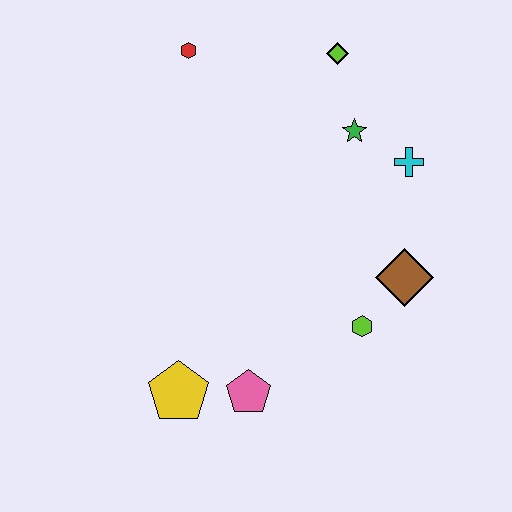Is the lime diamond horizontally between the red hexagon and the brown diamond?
Yes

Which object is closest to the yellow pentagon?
The pink pentagon is closest to the yellow pentagon.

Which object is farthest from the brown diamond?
The red hexagon is farthest from the brown diamond.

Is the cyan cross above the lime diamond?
No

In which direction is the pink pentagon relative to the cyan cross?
The pink pentagon is below the cyan cross.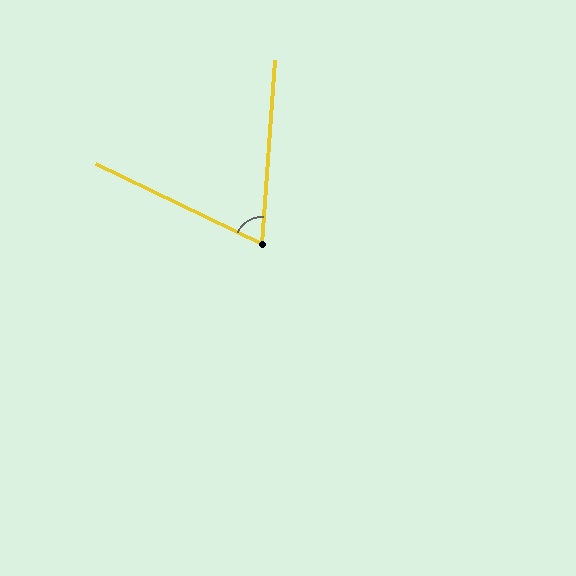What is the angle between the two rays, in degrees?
Approximately 68 degrees.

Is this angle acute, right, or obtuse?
It is acute.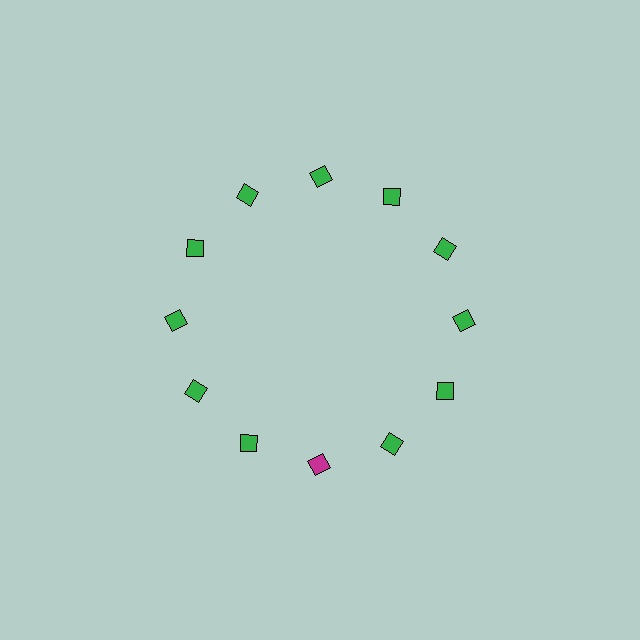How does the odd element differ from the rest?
It has a different color: magenta instead of green.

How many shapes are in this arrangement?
There are 12 shapes arranged in a ring pattern.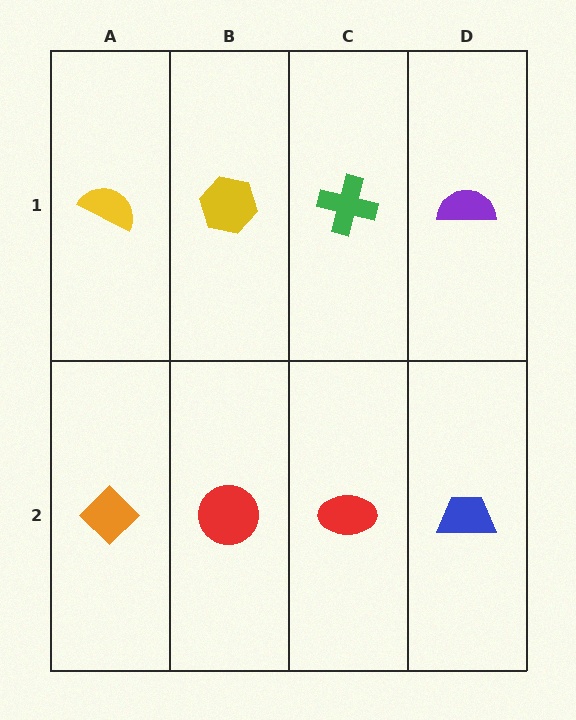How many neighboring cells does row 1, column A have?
2.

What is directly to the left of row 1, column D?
A green cross.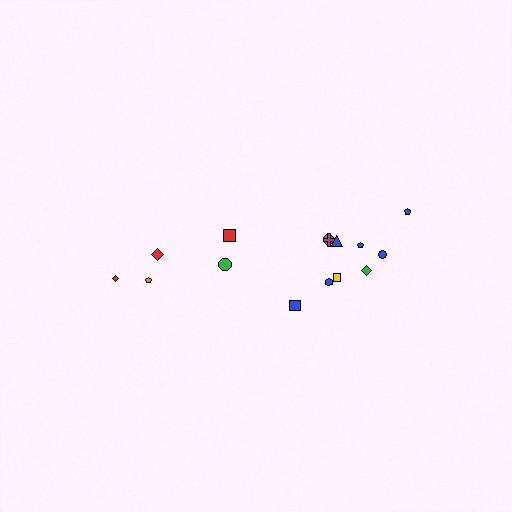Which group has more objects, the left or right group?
The right group.